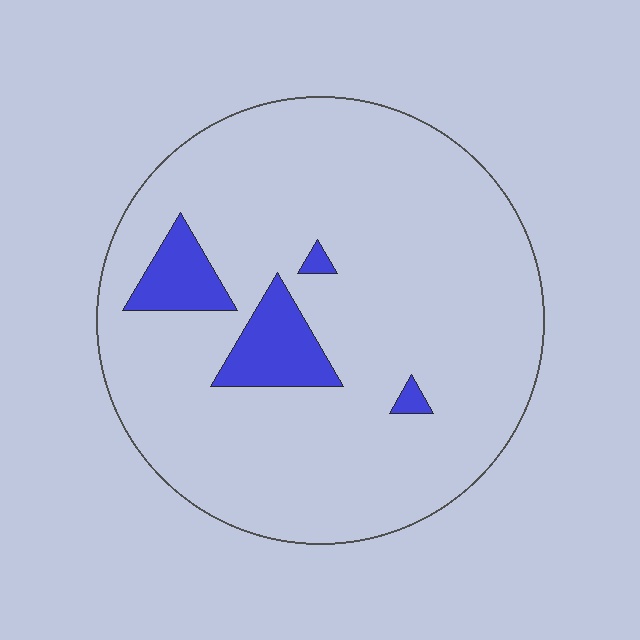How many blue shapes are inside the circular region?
4.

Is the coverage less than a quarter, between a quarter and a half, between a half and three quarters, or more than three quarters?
Less than a quarter.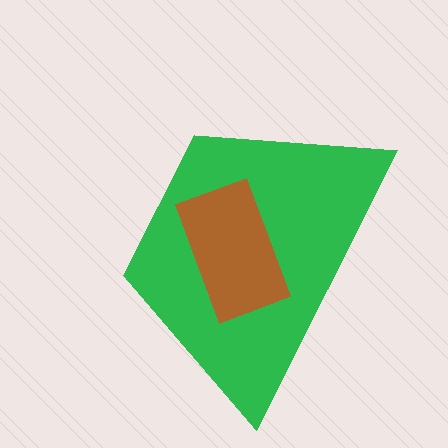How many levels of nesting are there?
2.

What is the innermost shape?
The brown rectangle.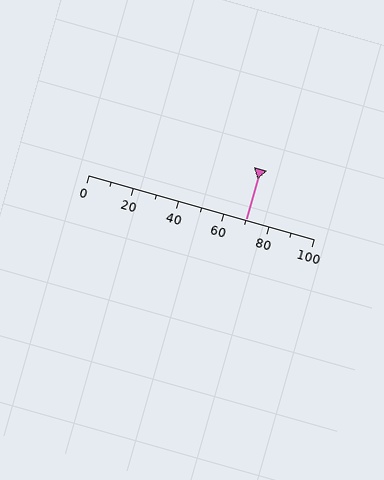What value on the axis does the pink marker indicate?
The marker indicates approximately 70.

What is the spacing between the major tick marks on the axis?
The major ticks are spaced 20 apart.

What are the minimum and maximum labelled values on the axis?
The axis runs from 0 to 100.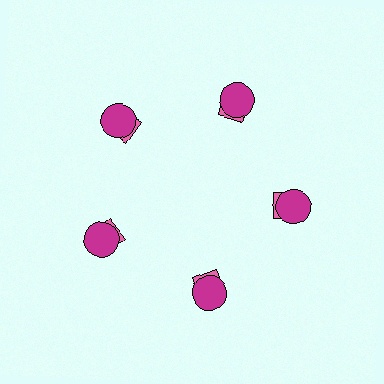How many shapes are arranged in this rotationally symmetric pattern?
There are 10 shapes, arranged in 5 groups of 2.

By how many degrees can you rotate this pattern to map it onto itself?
The pattern maps onto itself every 72 degrees of rotation.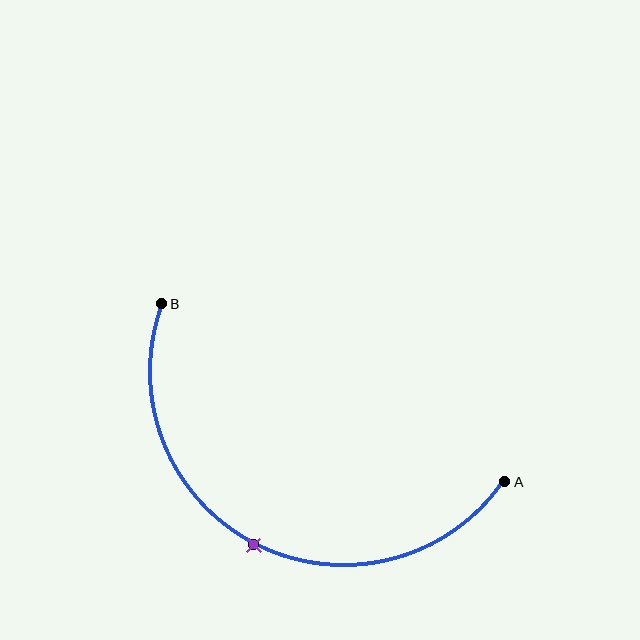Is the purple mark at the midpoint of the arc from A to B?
Yes. The purple mark lies on the arc at equal arc-length from both A and B — it is the arc midpoint.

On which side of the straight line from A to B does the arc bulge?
The arc bulges below the straight line connecting A and B.